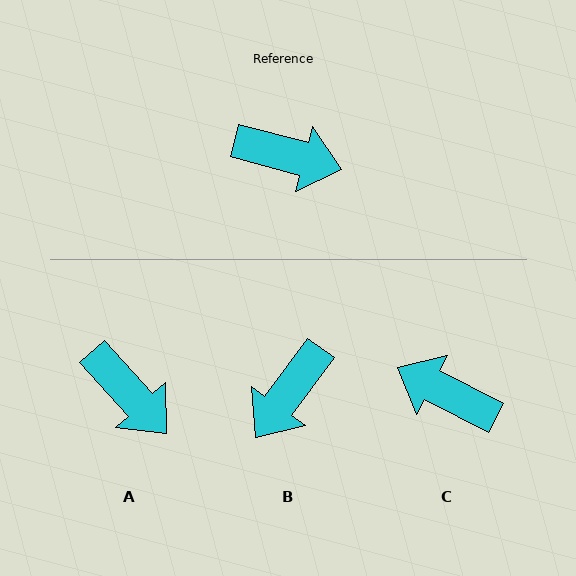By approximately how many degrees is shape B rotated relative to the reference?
Approximately 111 degrees clockwise.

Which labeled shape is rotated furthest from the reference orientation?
C, about 168 degrees away.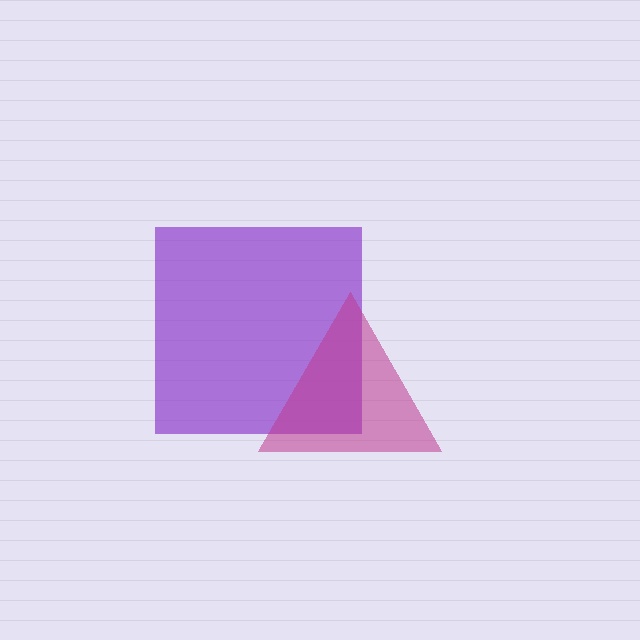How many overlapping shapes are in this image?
There are 2 overlapping shapes in the image.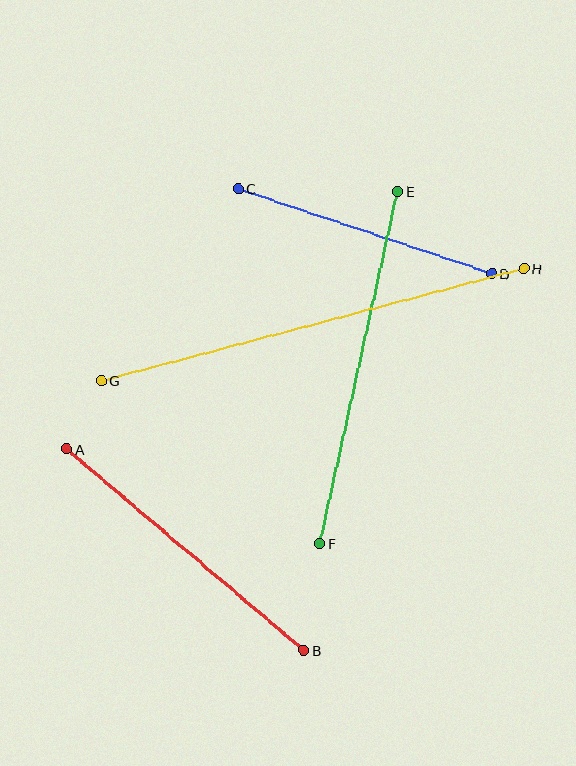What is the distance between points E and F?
The distance is approximately 361 pixels.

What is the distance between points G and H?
The distance is approximately 437 pixels.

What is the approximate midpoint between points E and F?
The midpoint is at approximately (359, 368) pixels.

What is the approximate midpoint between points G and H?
The midpoint is at approximately (312, 325) pixels.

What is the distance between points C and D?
The distance is approximately 268 pixels.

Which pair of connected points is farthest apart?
Points G and H are farthest apart.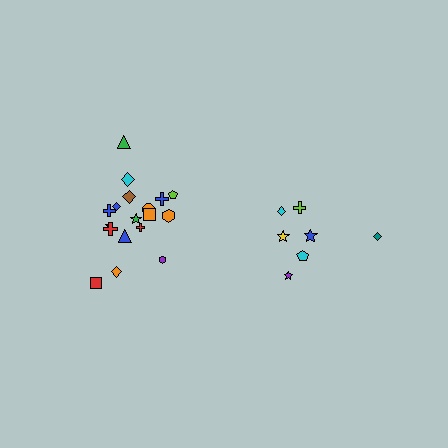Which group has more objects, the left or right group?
The left group.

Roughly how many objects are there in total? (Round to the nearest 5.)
Roughly 25 objects in total.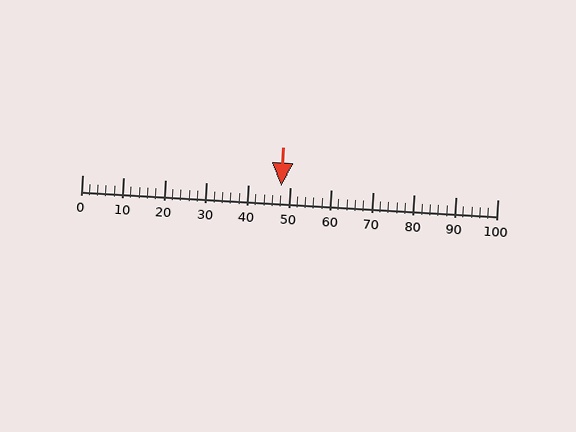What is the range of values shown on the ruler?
The ruler shows values from 0 to 100.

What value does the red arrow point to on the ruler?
The red arrow points to approximately 48.